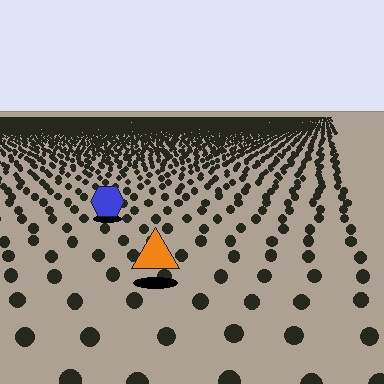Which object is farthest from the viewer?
The blue hexagon is farthest from the viewer. It appears smaller and the ground texture around it is denser.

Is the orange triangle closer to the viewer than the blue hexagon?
Yes. The orange triangle is closer — you can tell from the texture gradient: the ground texture is coarser near it.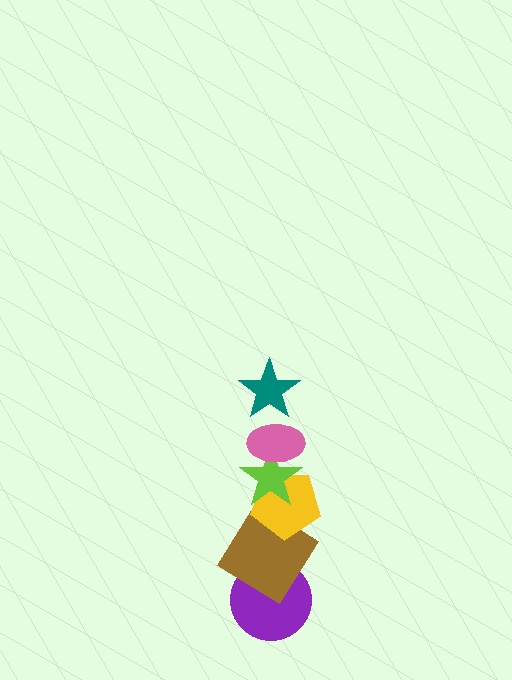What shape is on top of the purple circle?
The brown diamond is on top of the purple circle.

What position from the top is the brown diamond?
The brown diamond is 5th from the top.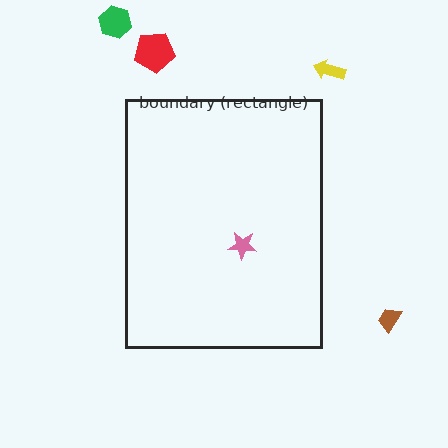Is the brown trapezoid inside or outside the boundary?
Outside.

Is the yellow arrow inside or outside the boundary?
Outside.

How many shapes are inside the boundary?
1 inside, 4 outside.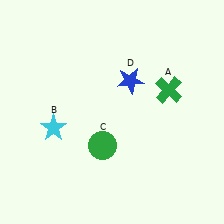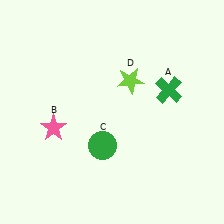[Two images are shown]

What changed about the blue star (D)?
In Image 1, D is blue. In Image 2, it changed to lime.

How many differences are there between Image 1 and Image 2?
There are 2 differences between the two images.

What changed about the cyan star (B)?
In Image 1, B is cyan. In Image 2, it changed to pink.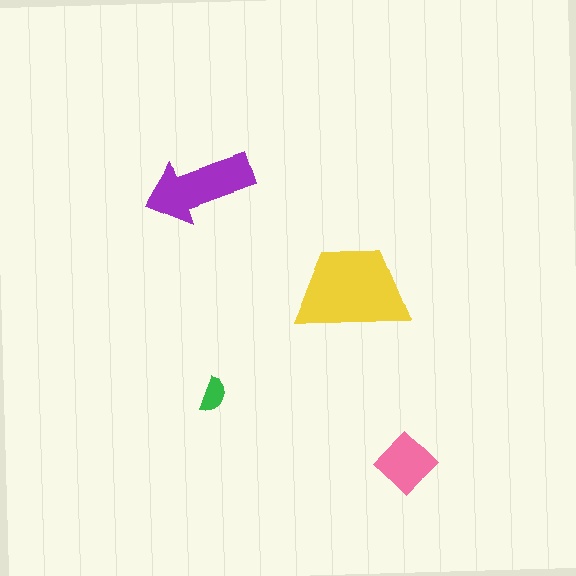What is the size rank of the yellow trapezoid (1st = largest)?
1st.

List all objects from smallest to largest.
The green semicircle, the pink diamond, the purple arrow, the yellow trapezoid.